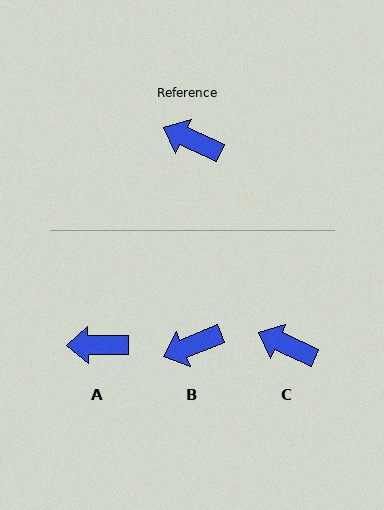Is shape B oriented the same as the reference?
No, it is off by about 47 degrees.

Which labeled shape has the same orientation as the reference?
C.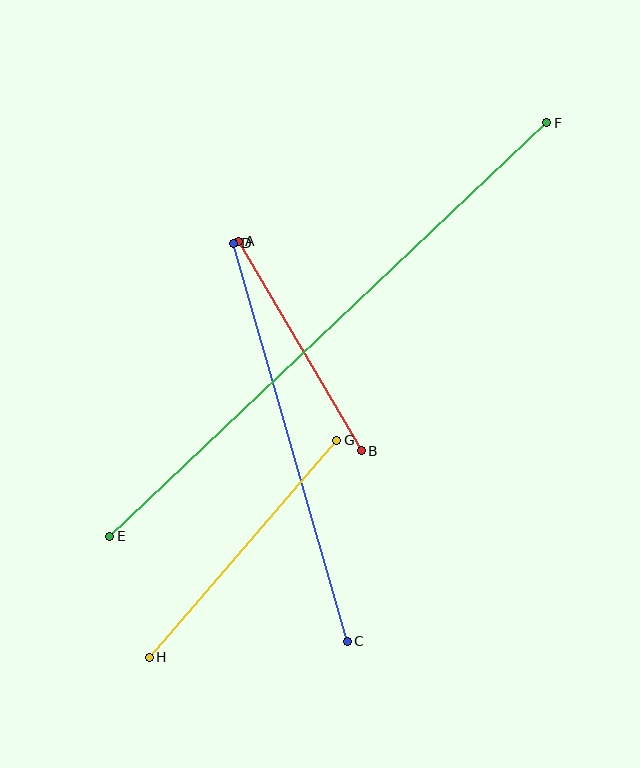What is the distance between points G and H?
The distance is approximately 287 pixels.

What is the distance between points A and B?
The distance is approximately 243 pixels.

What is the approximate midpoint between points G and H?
The midpoint is at approximately (243, 549) pixels.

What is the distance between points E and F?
The distance is approximately 601 pixels.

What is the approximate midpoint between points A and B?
The midpoint is at approximately (300, 346) pixels.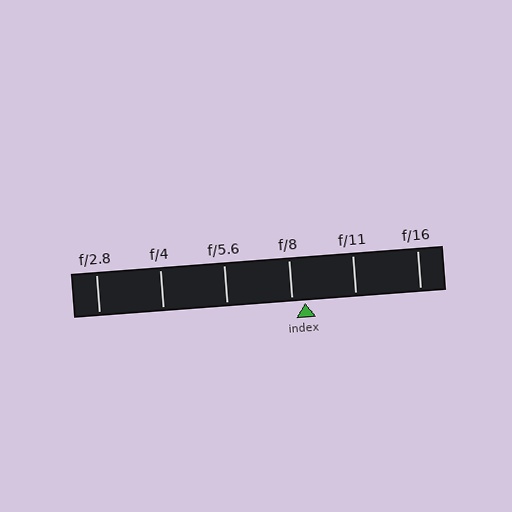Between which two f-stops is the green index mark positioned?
The index mark is between f/8 and f/11.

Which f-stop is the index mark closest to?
The index mark is closest to f/8.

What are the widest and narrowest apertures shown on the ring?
The widest aperture shown is f/2.8 and the narrowest is f/16.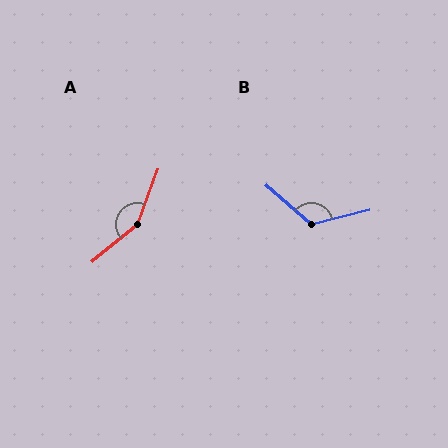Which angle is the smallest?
B, at approximately 126 degrees.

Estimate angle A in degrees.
Approximately 150 degrees.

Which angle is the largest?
A, at approximately 150 degrees.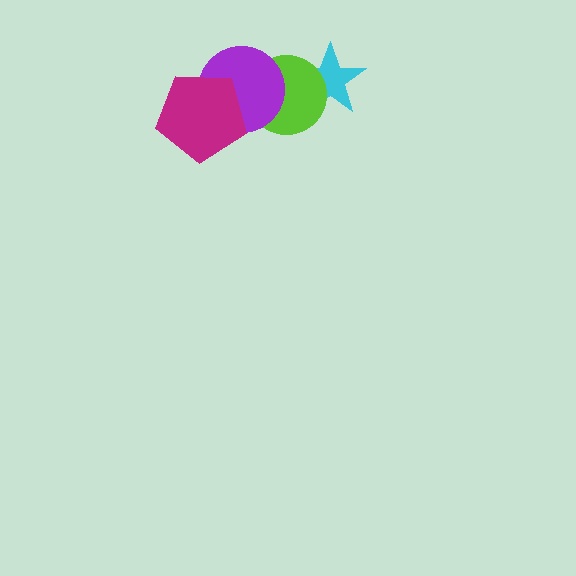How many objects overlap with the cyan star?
1 object overlaps with the cyan star.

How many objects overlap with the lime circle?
2 objects overlap with the lime circle.